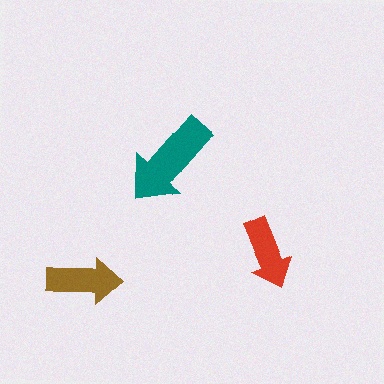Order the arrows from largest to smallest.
the teal one, the brown one, the red one.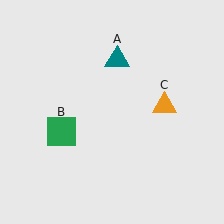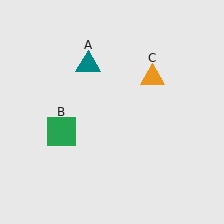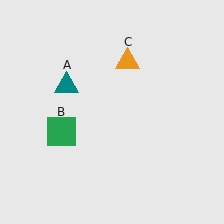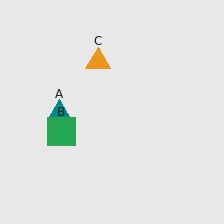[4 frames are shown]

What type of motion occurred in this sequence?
The teal triangle (object A), orange triangle (object C) rotated counterclockwise around the center of the scene.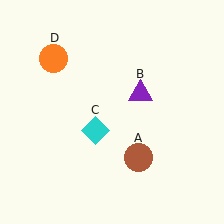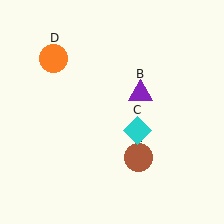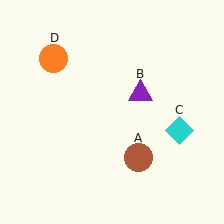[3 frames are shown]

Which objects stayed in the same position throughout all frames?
Brown circle (object A) and purple triangle (object B) and orange circle (object D) remained stationary.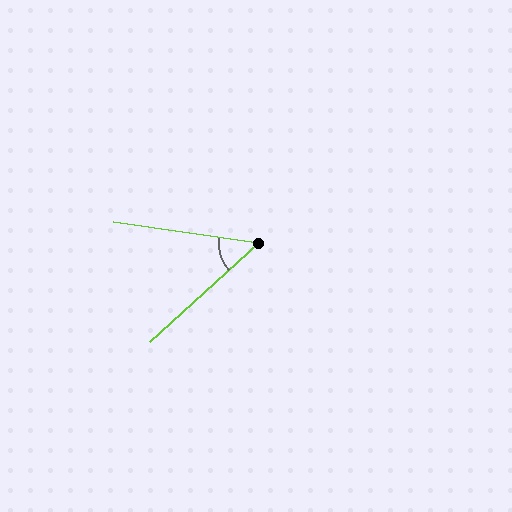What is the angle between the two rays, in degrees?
Approximately 51 degrees.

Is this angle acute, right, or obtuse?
It is acute.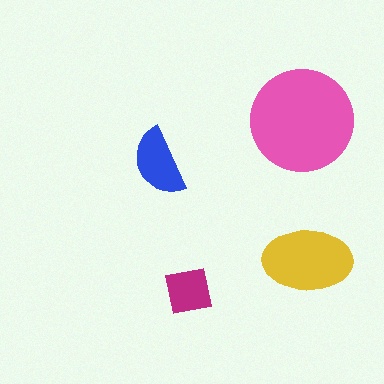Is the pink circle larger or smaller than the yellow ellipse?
Larger.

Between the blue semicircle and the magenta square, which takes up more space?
The blue semicircle.